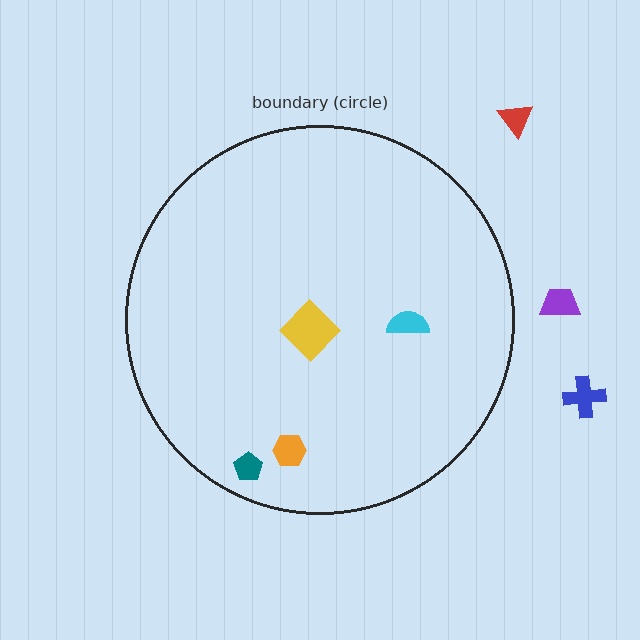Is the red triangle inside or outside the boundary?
Outside.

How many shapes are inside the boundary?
4 inside, 3 outside.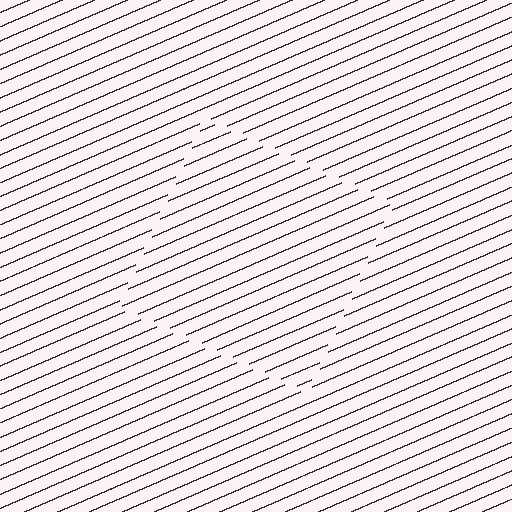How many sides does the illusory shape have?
4 sides — the line-ends trace a square.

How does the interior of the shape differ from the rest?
The interior of the shape contains the same grating, shifted by half a period — the contour is defined by the phase discontinuity where line-ends from the inner and outer gratings abut.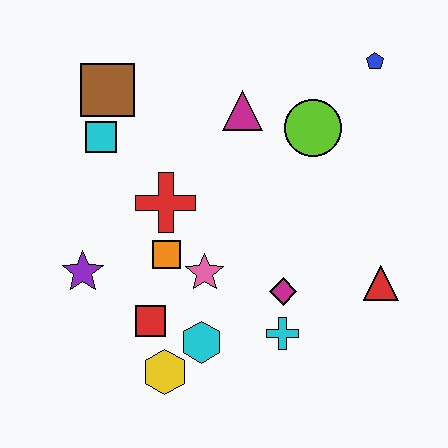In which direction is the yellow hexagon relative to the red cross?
The yellow hexagon is below the red cross.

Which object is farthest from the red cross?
The blue pentagon is farthest from the red cross.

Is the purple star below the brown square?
Yes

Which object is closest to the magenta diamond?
The cyan cross is closest to the magenta diamond.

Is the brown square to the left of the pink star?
Yes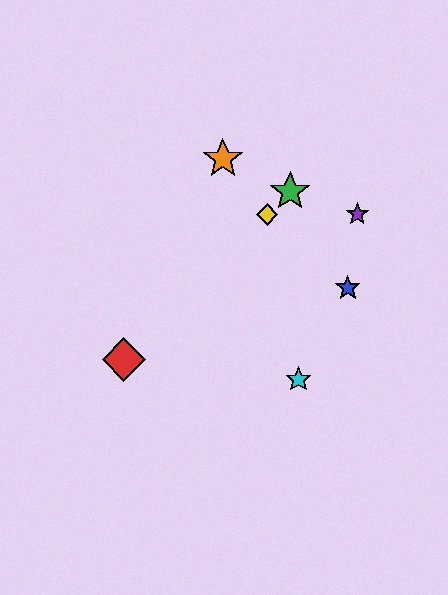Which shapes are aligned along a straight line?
The red diamond, the green star, the yellow diamond are aligned along a straight line.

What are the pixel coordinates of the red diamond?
The red diamond is at (124, 359).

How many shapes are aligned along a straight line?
3 shapes (the red diamond, the green star, the yellow diamond) are aligned along a straight line.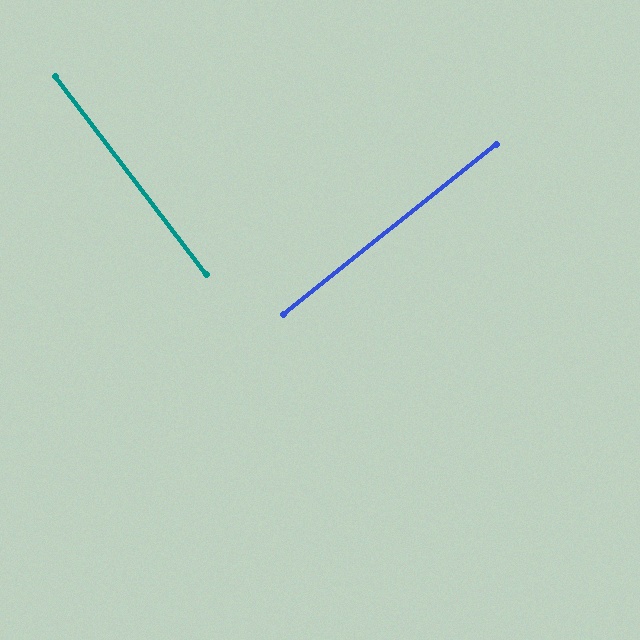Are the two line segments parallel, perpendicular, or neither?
Perpendicular — they meet at approximately 89°.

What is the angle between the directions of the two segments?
Approximately 89 degrees.